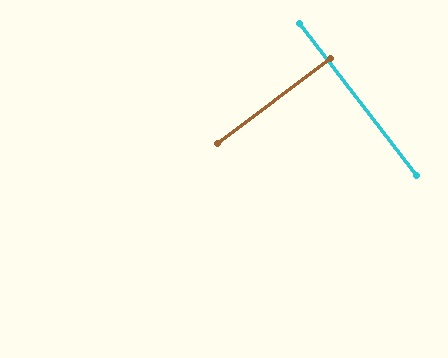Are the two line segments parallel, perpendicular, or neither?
Perpendicular — they meet at approximately 89°.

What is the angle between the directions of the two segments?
Approximately 89 degrees.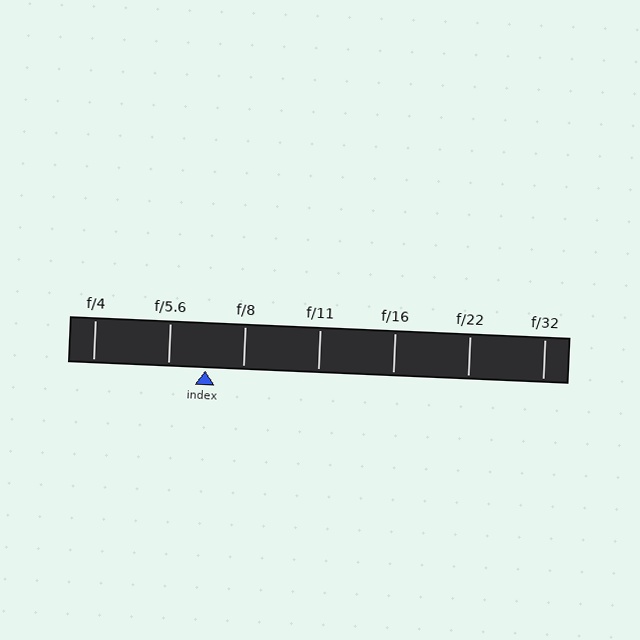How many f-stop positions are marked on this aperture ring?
There are 7 f-stop positions marked.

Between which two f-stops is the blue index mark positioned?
The index mark is between f/5.6 and f/8.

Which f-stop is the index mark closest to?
The index mark is closest to f/8.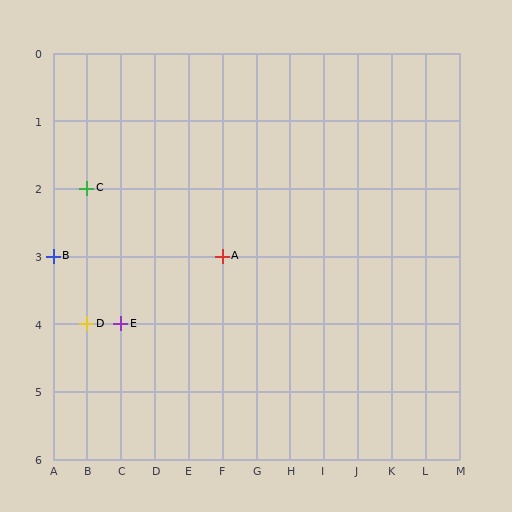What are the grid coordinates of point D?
Point D is at grid coordinates (B, 4).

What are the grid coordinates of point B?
Point B is at grid coordinates (A, 3).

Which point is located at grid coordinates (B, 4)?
Point D is at (B, 4).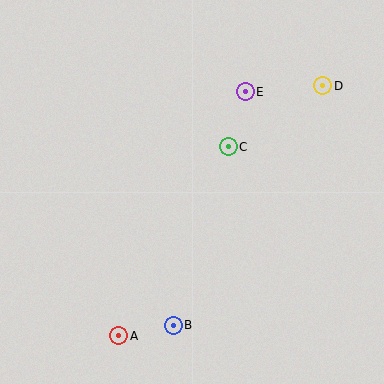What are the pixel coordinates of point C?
Point C is at (228, 147).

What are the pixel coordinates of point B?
Point B is at (173, 325).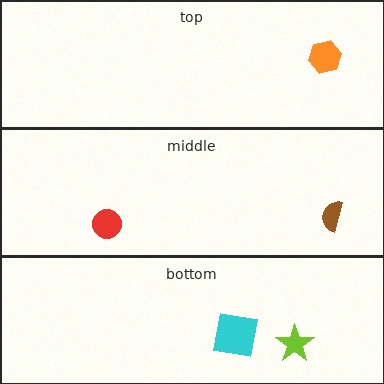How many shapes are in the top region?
1.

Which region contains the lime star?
The bottom region.